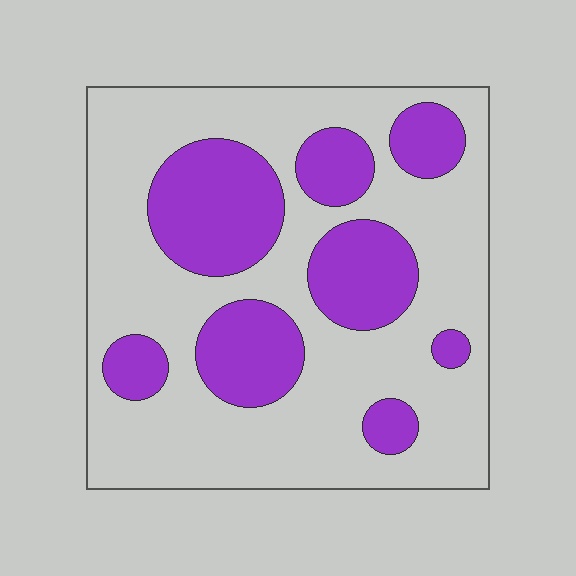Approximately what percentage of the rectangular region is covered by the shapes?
Approximately 30%.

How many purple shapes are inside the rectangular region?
8.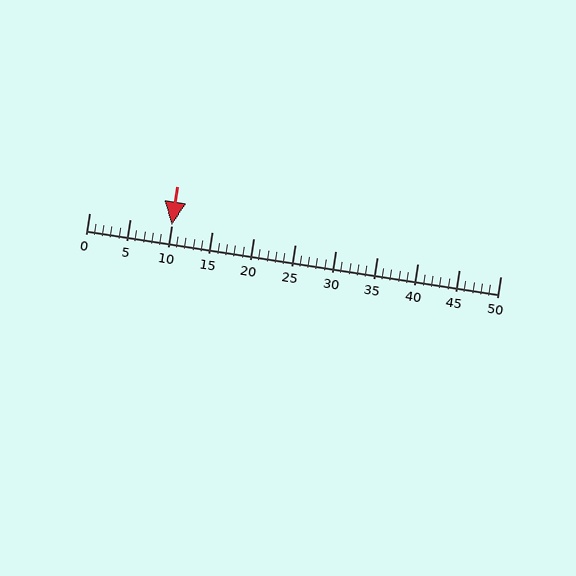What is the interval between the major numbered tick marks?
The major tick marks are spaced 5 units apart.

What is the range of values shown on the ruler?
The ruler shows values from 0 to 50.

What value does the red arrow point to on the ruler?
The red arrow points to approximately 10.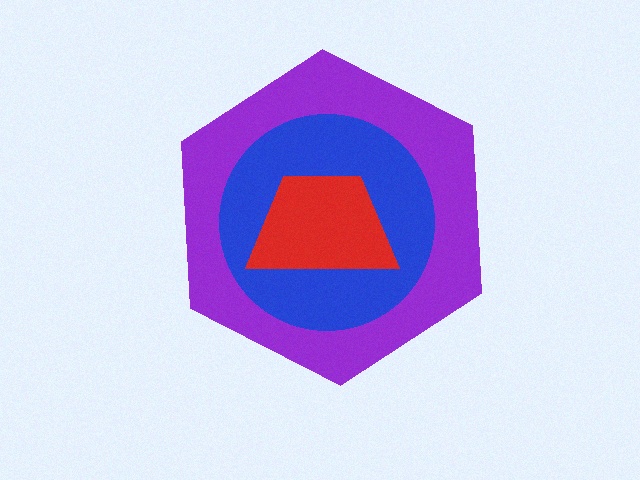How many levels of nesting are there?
3.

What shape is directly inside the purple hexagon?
The blue circle.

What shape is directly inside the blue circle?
The red trapezoid.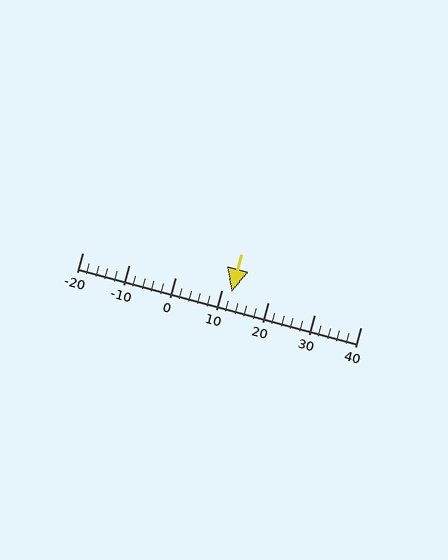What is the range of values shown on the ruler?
The ruler shows values from -20 to 40.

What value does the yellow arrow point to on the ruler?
The yellow arrow points to approximately 12.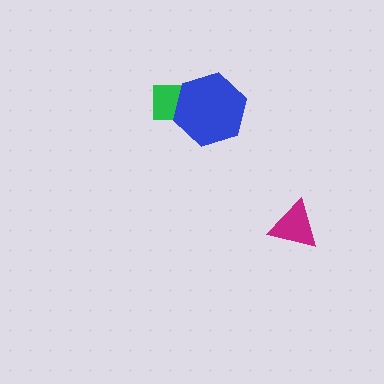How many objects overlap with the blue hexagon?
1 object overlaps with the blue hexagon.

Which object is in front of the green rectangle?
The blue hexagon is in front of the green rectangle.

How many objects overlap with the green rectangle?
1 object overlaps with the green rectangle.